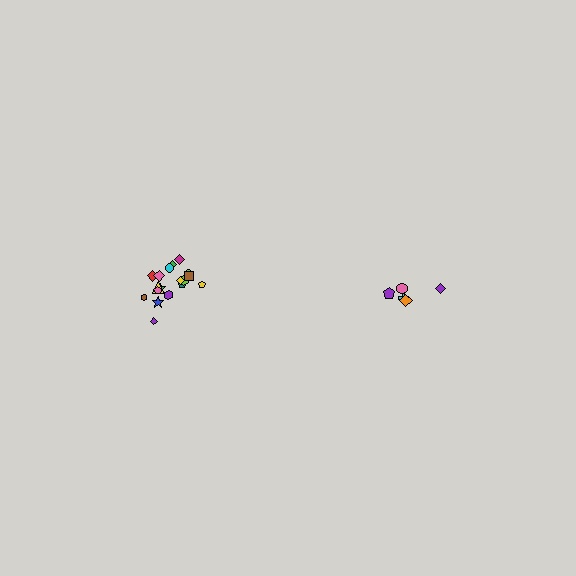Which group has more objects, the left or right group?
The left group.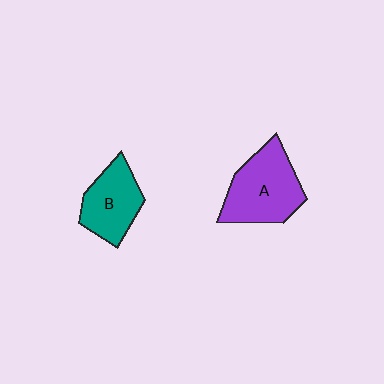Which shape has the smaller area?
Shape B (teal).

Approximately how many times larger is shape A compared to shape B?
Approximately 1.3 times.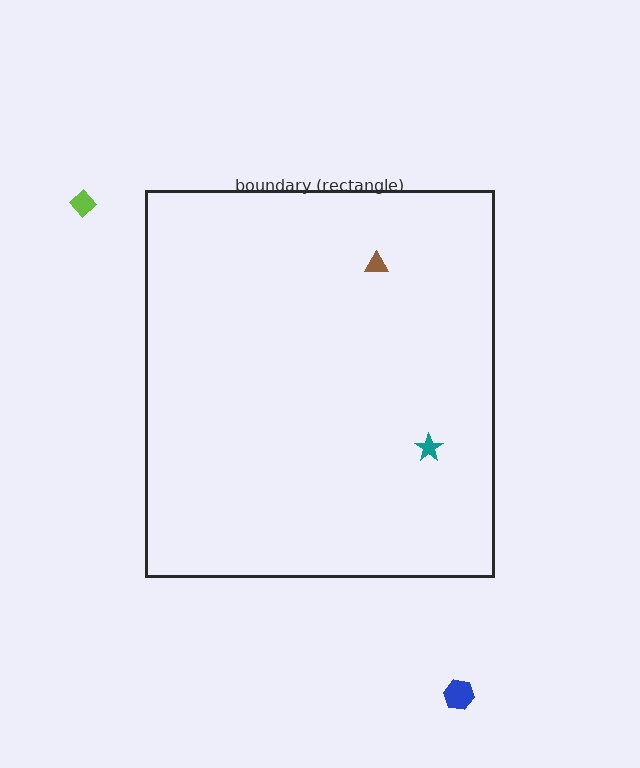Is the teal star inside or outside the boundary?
Inside.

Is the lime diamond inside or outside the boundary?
Outside.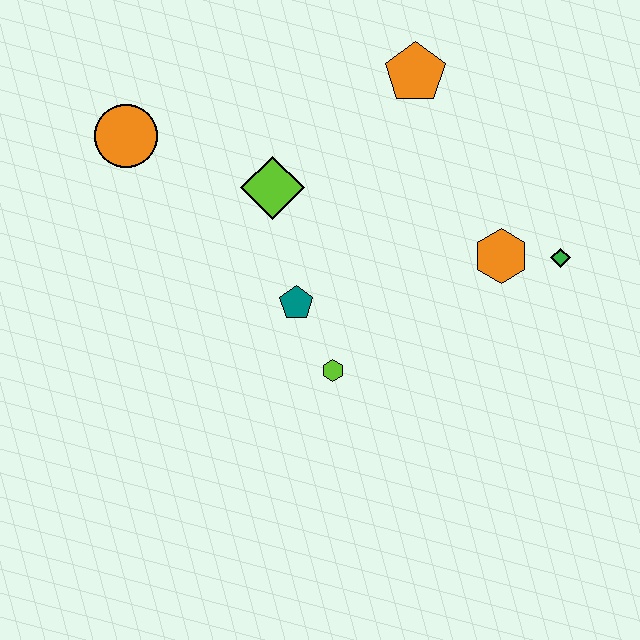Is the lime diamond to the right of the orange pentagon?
No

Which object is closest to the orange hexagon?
The green diamond is closest to the orange hexagon.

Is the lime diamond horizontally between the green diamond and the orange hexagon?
No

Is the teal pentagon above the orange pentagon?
No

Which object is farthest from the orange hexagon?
The orange circle is farthest from the orange hexagon.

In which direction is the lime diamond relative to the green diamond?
The lime diamond is to the left of the green diamond.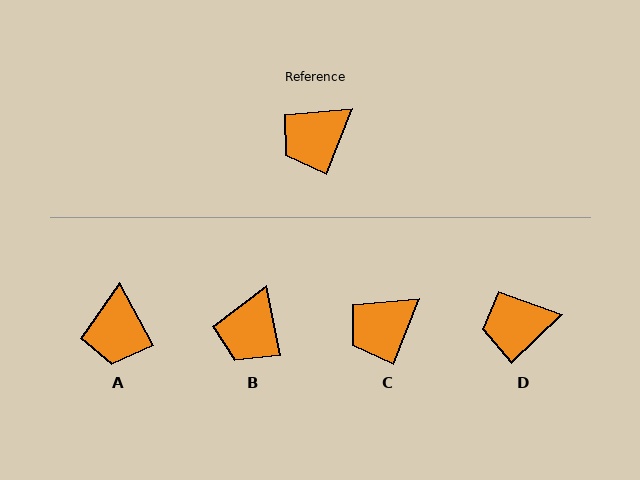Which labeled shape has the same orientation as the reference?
C.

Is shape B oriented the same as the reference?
No, it is off by about 32 degrees.